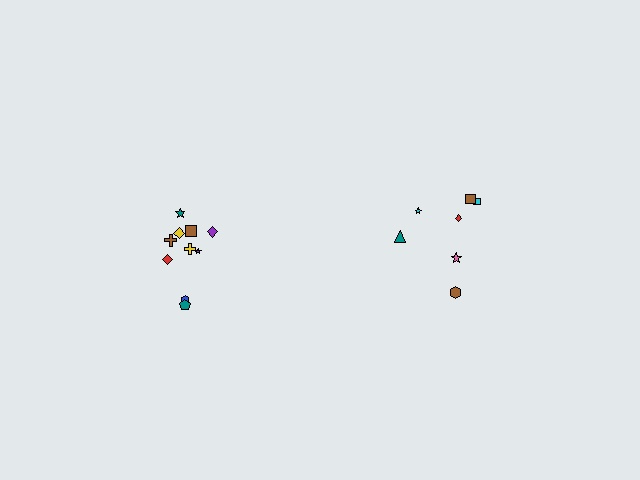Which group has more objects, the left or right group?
The left group.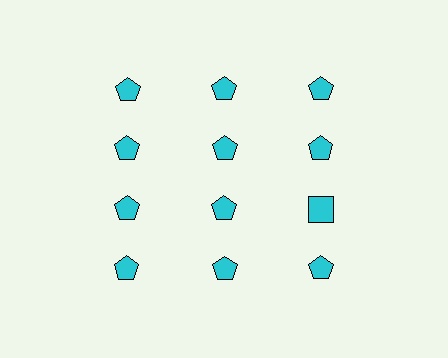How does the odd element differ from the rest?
It has a different shape: square instead of pentagon.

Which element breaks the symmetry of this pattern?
The cyan square in the third row, center column breaks the symmetry. All other shapes are cyan pentagons.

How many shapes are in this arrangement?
There are 12 shapes arranged in a grid pattern.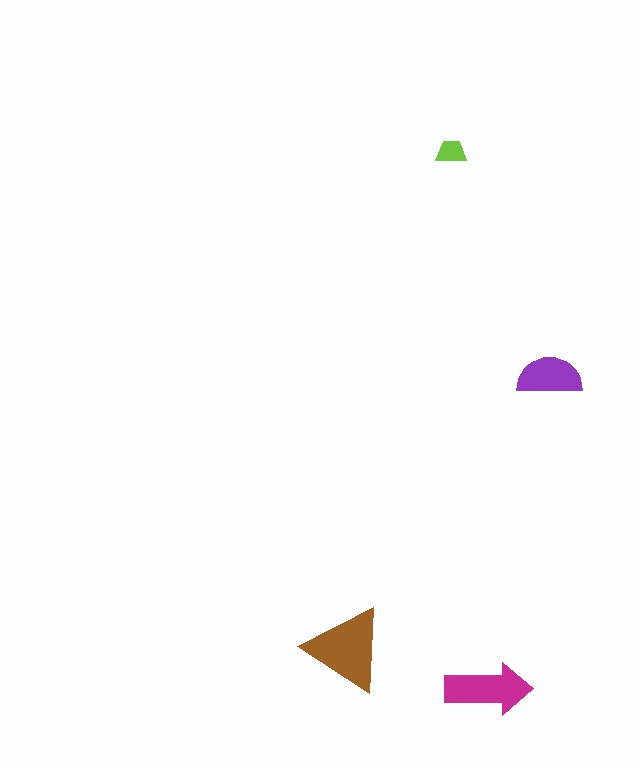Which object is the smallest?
The lime trapezoid.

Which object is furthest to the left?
The brown triangle is leftmost.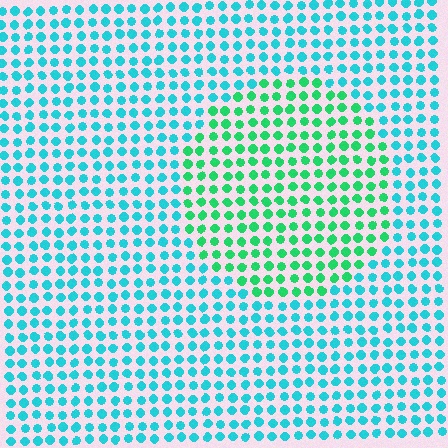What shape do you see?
I see a circle.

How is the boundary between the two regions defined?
The boundary is defined purely by a slight shift in hue (about 40 degrees). Spacing, size, and orientation are identical on both sides.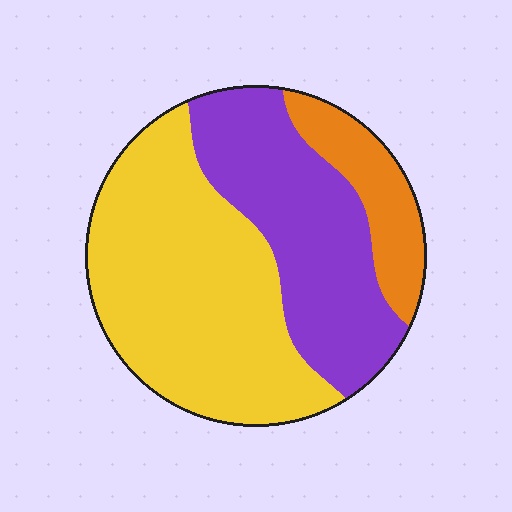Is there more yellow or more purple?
Yellow.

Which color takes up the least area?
Orange, at roughly 15%.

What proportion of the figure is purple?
Purple covers around 35% of the figure.